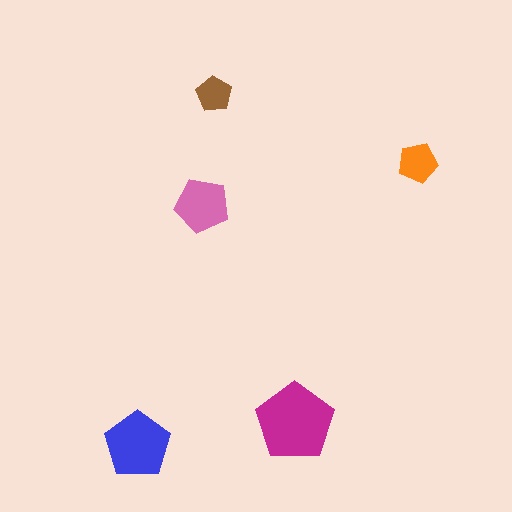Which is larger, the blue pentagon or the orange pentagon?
The blue one.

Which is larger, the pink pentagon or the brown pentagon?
The pink one.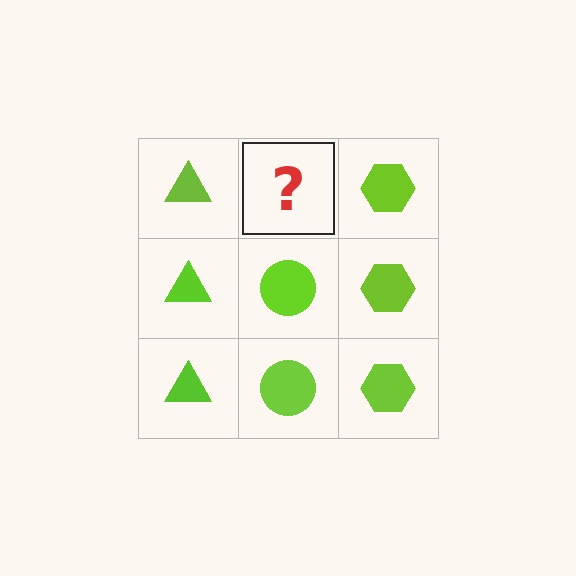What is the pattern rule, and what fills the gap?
The rule is that each column has a consistent shape. The gap should be filled with a lime circle.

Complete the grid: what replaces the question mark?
The question mark should be replaced with a lime circle.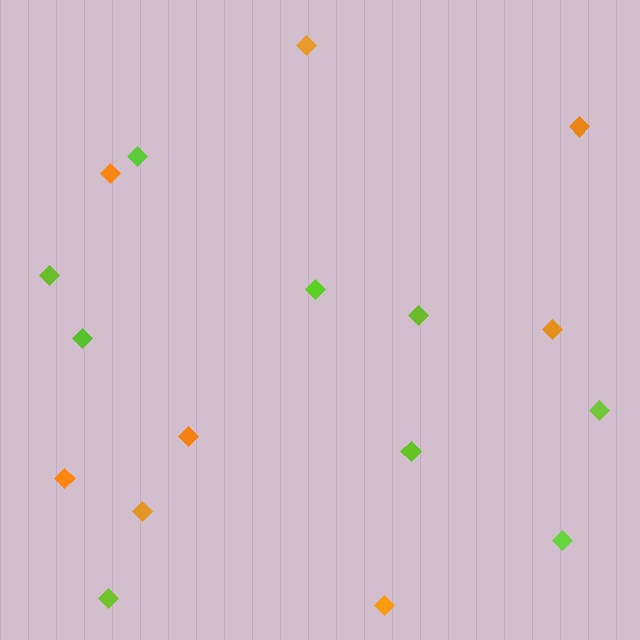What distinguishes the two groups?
There are 2 groups: one group of orange diamonds (8) and one group of lime diamonds (9).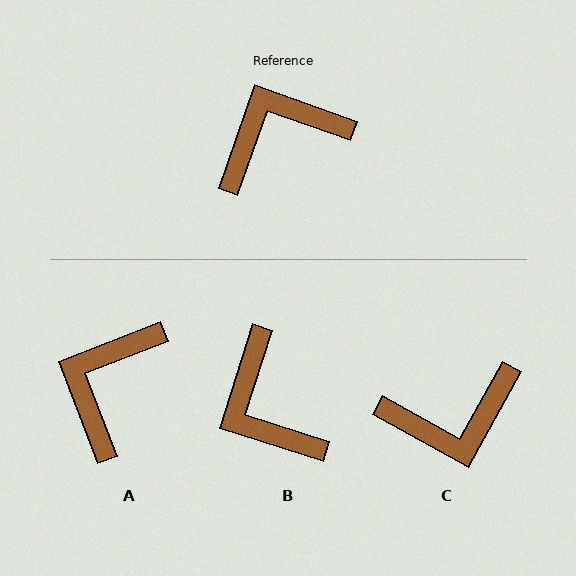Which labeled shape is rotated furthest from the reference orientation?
C, about 171 degrees away.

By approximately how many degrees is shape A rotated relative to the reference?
Approximately 41 degrees counter-clockwise.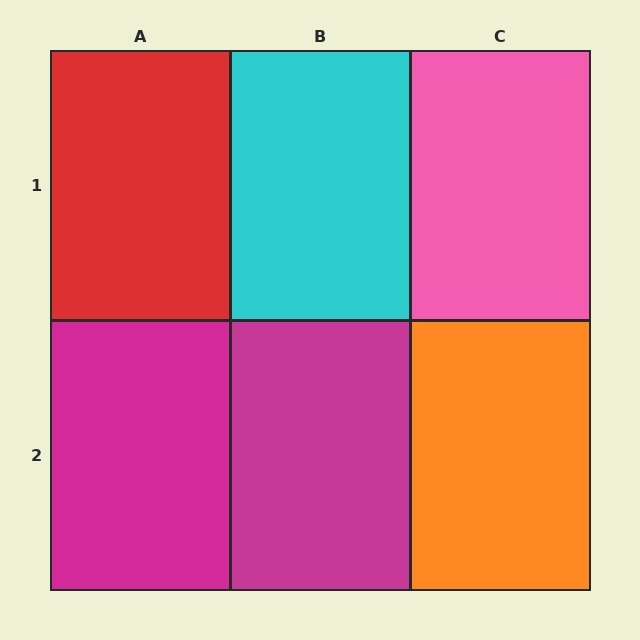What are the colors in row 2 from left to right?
Magenta, magenta, orange.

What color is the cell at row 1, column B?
Cyan.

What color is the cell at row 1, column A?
Red.